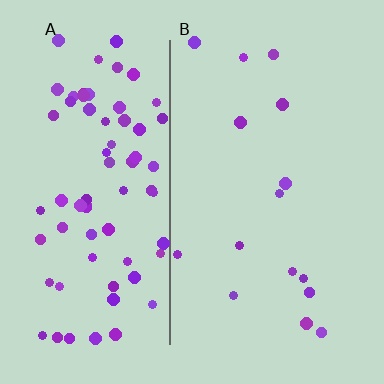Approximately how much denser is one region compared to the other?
Approximately 4.8× — region A over region B.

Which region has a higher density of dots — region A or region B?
A (the left).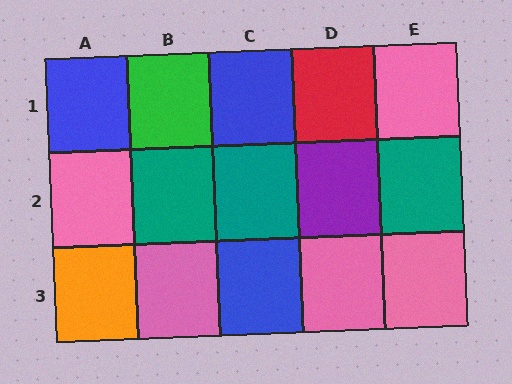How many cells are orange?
1 cell is orange.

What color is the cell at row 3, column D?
Pink.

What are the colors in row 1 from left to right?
Blue, green, blue, red, pink.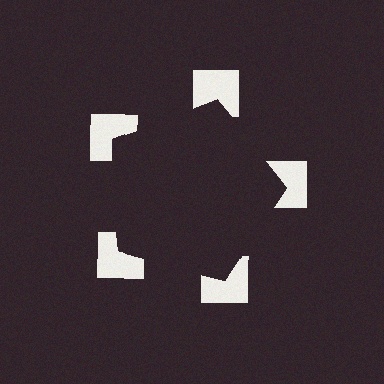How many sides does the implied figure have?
5 sides.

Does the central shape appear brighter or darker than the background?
It typically appears slightly darker than the background, even though no actual brightness change is drawn.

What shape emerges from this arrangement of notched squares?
An illusory pentagon — its edges are inferred from the aligned wedge cuts in the notched squares, not physically drawn.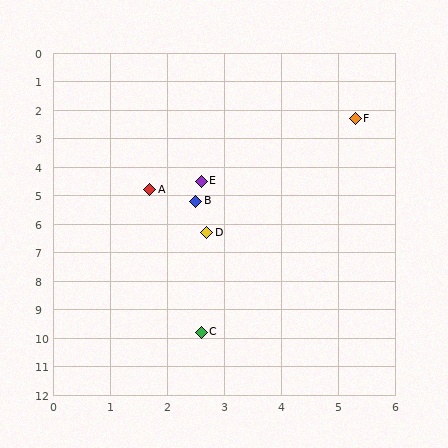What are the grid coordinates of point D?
Point D is at approximately (2.7, 6.3).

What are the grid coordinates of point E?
Point E is at approximately (2.6, 4.5).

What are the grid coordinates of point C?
Point C is at approximately (2.6, 9.8).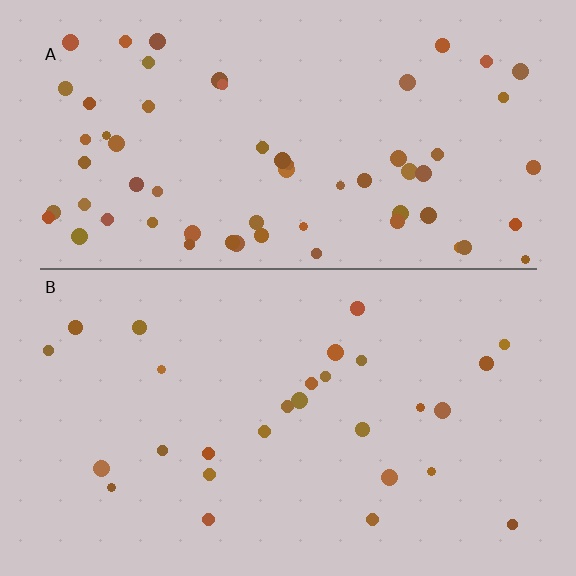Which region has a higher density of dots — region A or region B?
A (the top).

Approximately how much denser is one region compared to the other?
Approximately 2.3× — region A over region B.